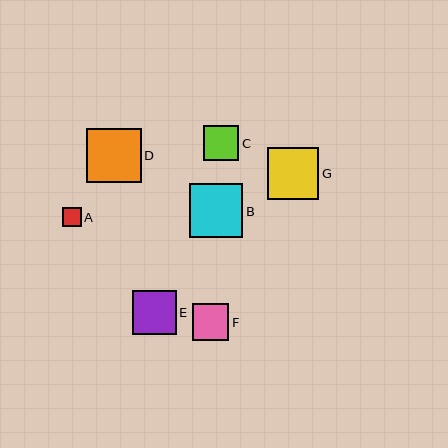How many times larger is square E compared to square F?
Square E is approximately 1.2 times the size of square F.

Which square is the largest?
Square D is the largest with a size of approximately 54 pixels.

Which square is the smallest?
Square A is the smallest with a size of approximately 18 pixels.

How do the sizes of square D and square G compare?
Square D and square G are approximately the same size.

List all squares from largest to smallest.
From largest to smallest: D, B, G, E, F, C, A.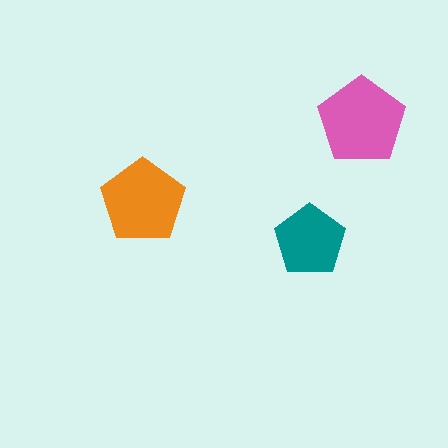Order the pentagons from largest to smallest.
the pink one, the orange one, the teal one.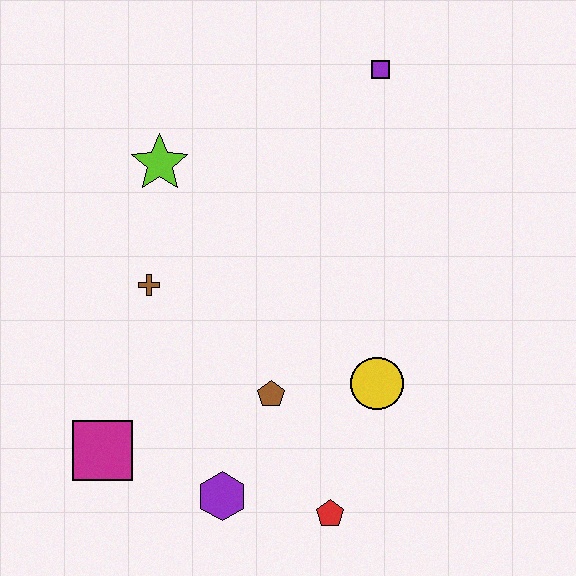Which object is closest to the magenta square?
The purple hexagon is closest to the magenta square.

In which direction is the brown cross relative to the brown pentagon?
The brown cross is to the left of the brown pentagon.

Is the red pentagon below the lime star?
Yes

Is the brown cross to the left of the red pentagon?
Yes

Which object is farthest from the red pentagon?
The purple square is farthest from the red pentagon.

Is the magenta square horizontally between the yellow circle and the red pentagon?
No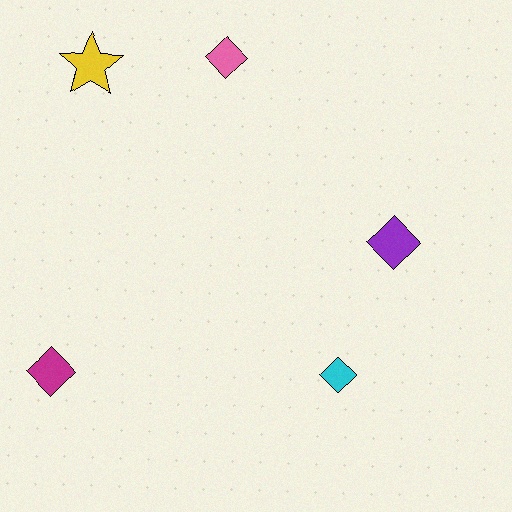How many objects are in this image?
There are 5 objects.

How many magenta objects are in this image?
There is 1 magenta object.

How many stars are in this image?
There is 1 star.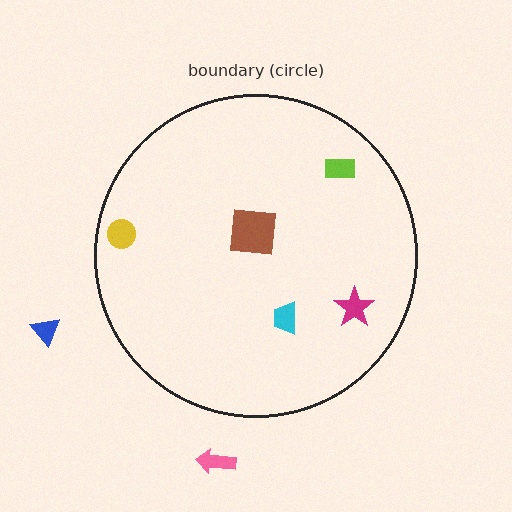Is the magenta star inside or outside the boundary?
Inside.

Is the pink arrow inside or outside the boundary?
Outside.